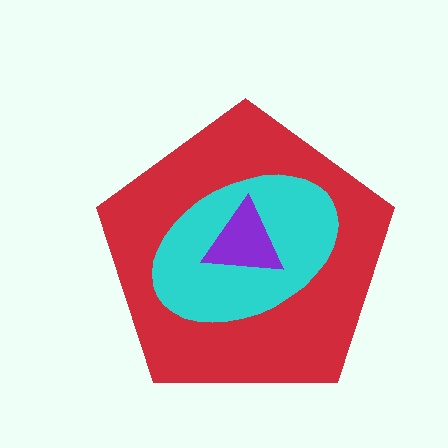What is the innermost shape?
The purple triangle.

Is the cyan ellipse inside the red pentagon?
Yes.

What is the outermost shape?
The red pentagon.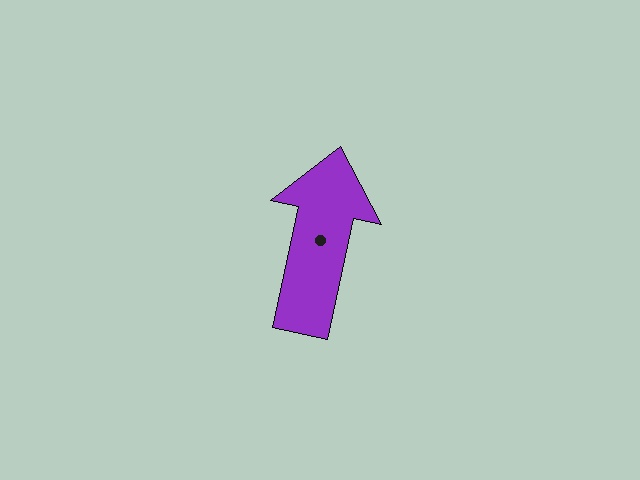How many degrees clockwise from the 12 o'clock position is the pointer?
Approximately 12 degrees.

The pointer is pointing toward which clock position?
Roughly 12 o'clock.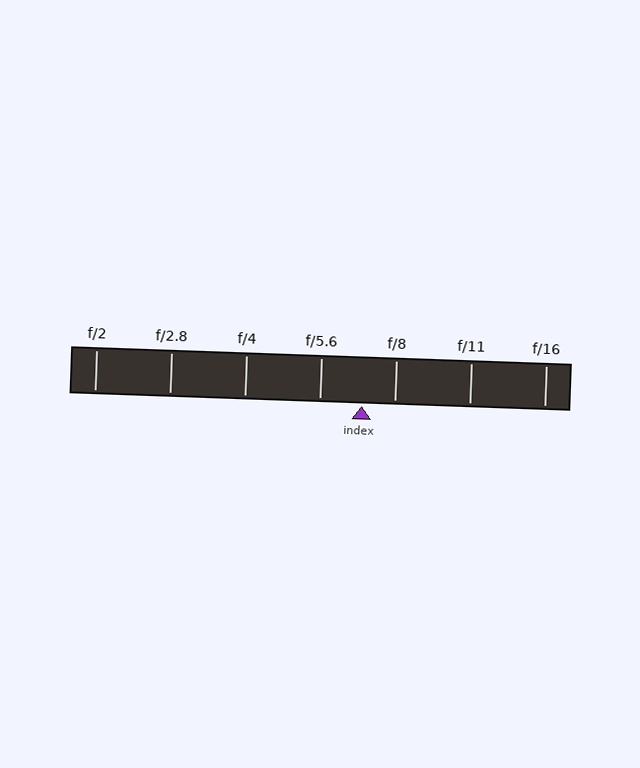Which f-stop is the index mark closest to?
The index mark is closest to f/8.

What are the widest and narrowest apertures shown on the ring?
The widest aperture shown is f/2 and the narrowest is f/16.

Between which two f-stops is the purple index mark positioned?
The index mark is between f/5.6 and f/8.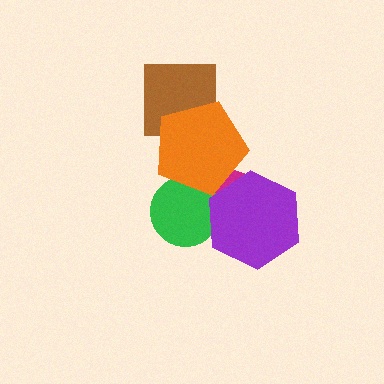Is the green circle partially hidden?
Yes, it is partially covered by another shape.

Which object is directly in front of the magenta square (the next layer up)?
The green circle is directly in front of the magenta square.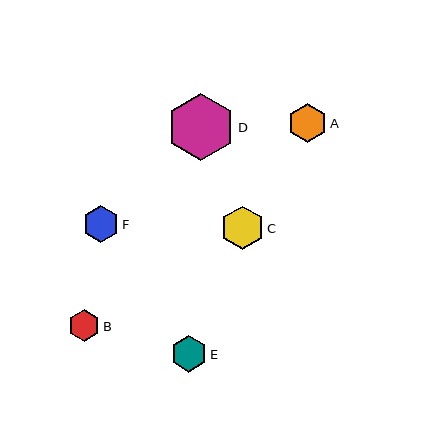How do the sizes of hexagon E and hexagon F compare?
Hexagon E and hexagon F are approximately the same size.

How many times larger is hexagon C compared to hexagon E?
Hexagon C is approximately 1.2 times the size of hexagon E.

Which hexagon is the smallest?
Hexagon B is the smallest with a size of approximately 32 pixels.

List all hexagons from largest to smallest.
From largest to smallest: D, C, A, E, F, B.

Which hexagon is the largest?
Hexagon D is the largest with a size of approximately 68 pixels.